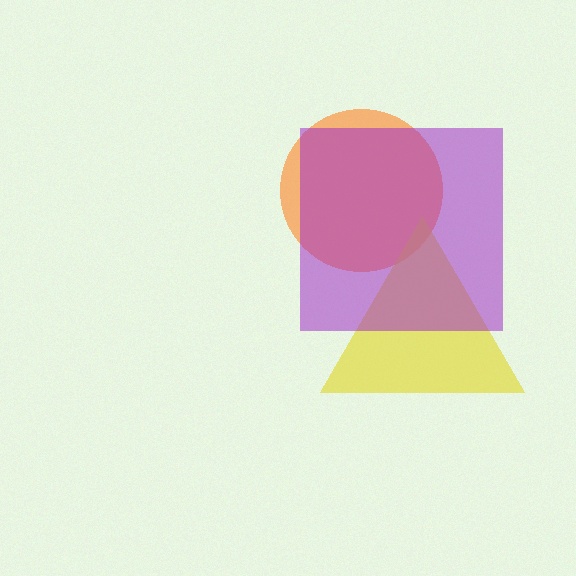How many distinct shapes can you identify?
There are 3 distinct shapes: an orange circle, a yellow triangle, a purple square.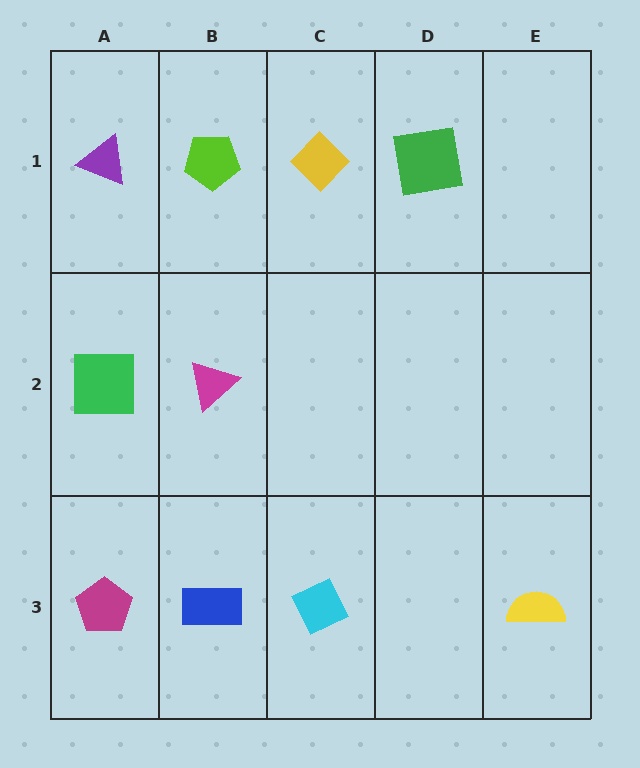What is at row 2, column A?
A green square.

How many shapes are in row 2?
2 shapes.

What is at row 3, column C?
A cyan diamond.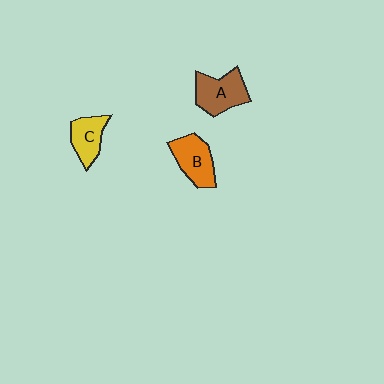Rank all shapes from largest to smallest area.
From largest to smallest: A (brown), B (orange), C (yellow).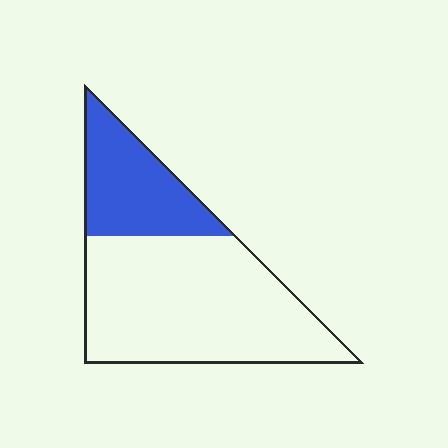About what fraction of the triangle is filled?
About one third (1/3).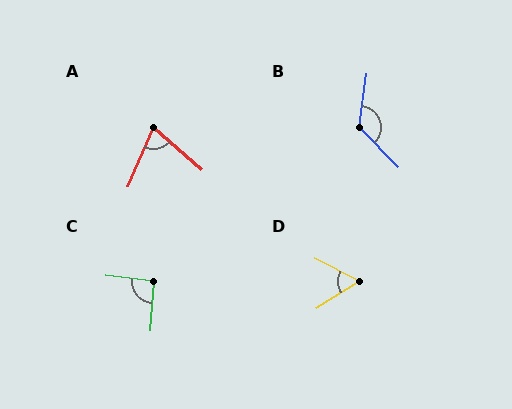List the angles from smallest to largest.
D (59°), A (72°), C (93°), B (127°).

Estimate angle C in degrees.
Approximately 93 degrees.